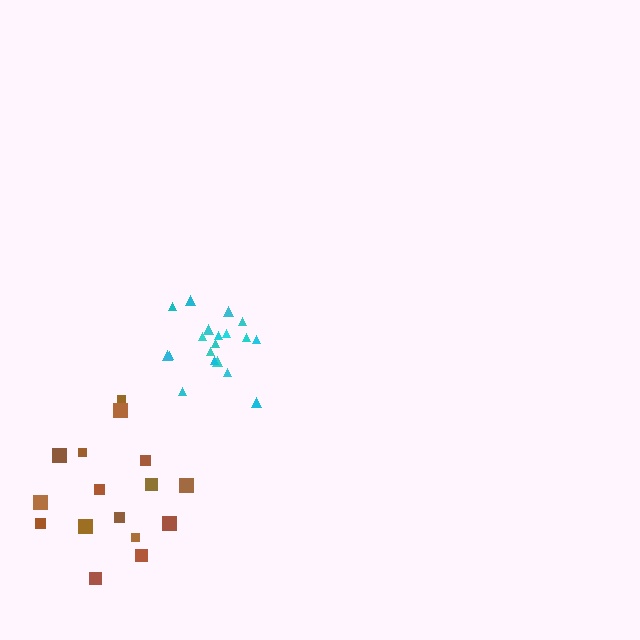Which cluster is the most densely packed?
Cyan.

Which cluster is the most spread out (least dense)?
Brown.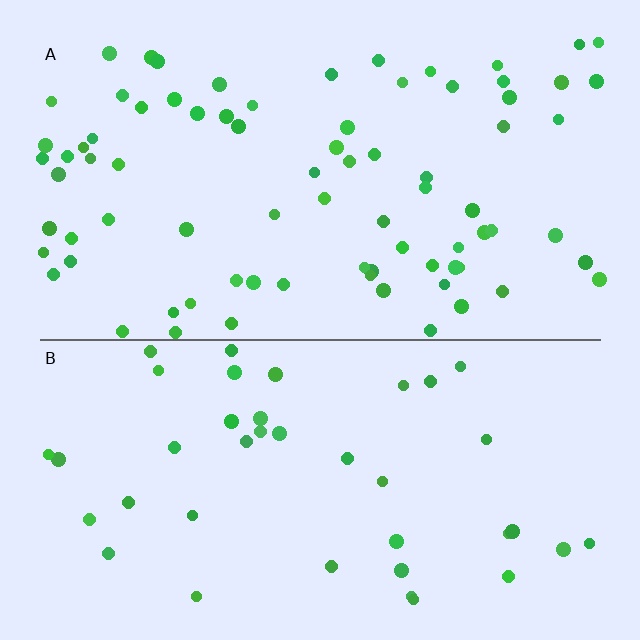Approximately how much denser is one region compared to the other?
Approximately 2.0× — region A over region B.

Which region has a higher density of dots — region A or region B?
A (the top).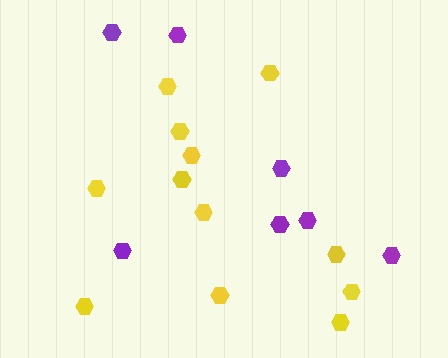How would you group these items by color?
There are 2 groups: one group of yellow hexagons (12) and one group of purple hexagons (7).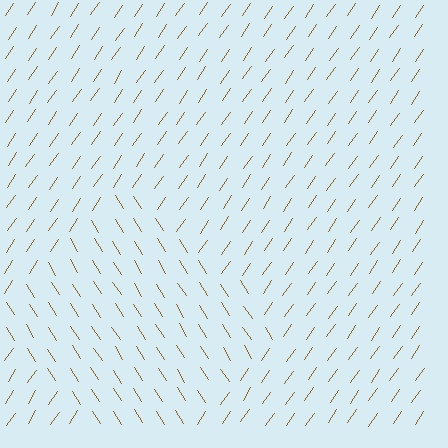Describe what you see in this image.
The image is filled with small brown line segments. A diamond region in the image has lines oriented differently from the surrounding lines, creating a visible texture boundary.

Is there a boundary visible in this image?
Yes, there is a texture boundary formed by a change in line orientation.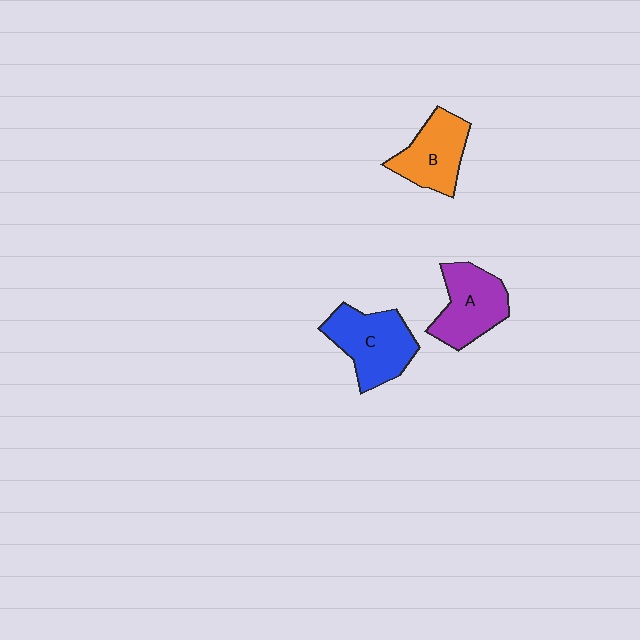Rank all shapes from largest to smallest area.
From largest to smallest: C (blue), A (purple), B (orange).